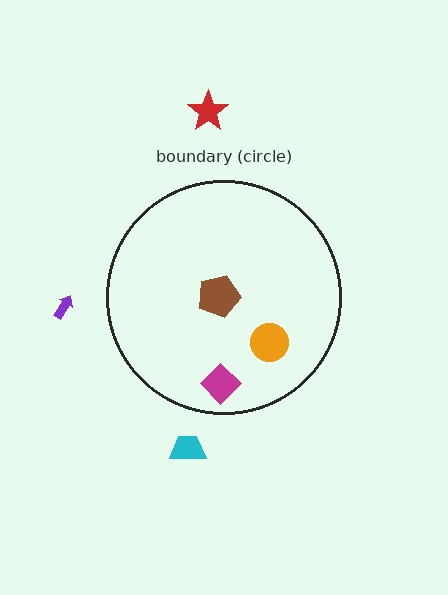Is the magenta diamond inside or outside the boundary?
Inside.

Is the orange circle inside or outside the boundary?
Inside.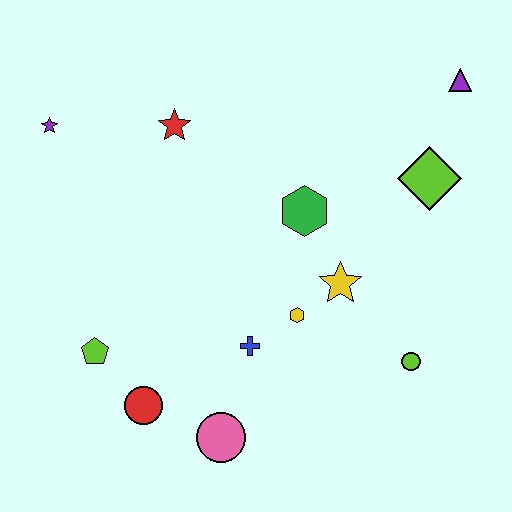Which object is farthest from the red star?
The lime circle is farthest from the red star.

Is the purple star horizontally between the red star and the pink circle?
No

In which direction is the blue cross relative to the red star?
The blue cross is below the red star.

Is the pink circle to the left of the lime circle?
Yes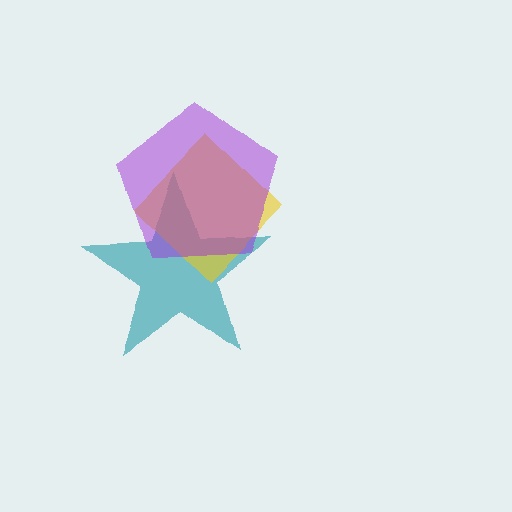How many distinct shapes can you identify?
There are 3 distinct shapes: a teal star, a yellow diamond, a purple pentagon.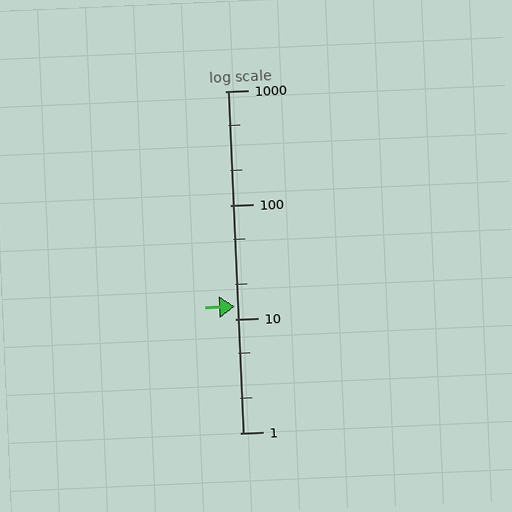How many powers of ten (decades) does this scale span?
The scale spans 3 decades, from 1 to 1000.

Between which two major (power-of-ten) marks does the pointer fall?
The pointer is between 10 and 100.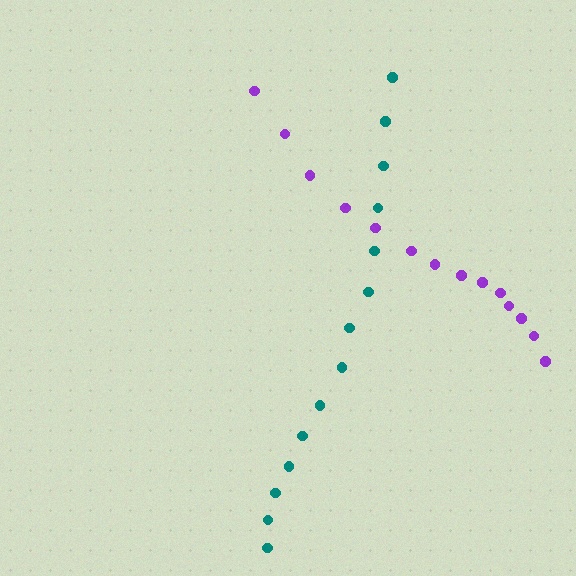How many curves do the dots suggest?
There are 2 distinct paths.